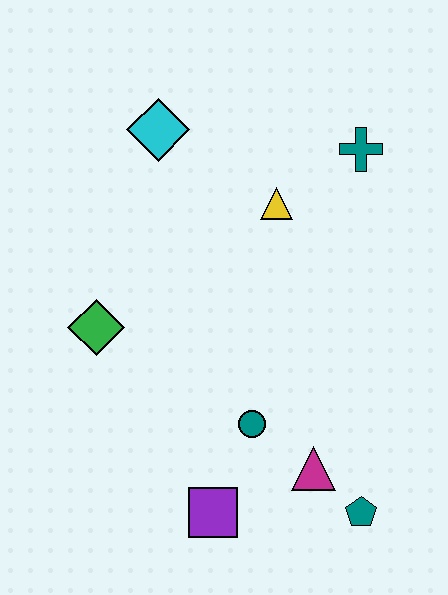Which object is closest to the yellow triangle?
The teal cross is closest to the yellow triangle.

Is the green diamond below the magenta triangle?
No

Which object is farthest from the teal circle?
The cyan diamond is farthest from the teal circle.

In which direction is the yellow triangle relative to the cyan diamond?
The yellow triangle is to the right of the cyan diamond.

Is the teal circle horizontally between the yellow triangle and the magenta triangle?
No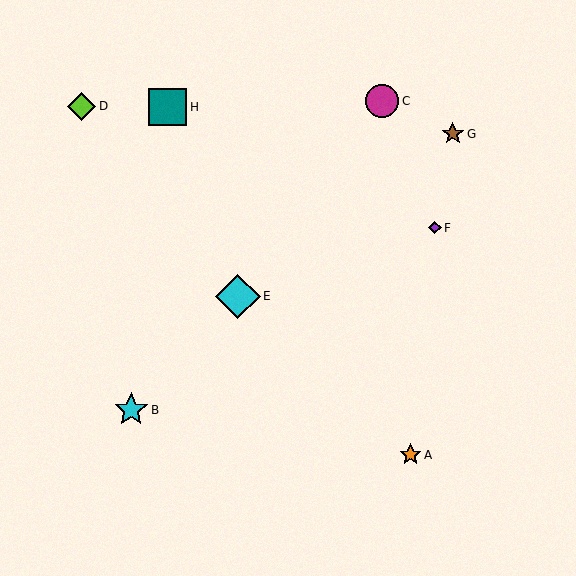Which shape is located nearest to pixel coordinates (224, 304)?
The cyan diamond (labeled E) at (238, 296) is nearest to that location.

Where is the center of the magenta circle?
The center of the magenta circle is at (382, 101).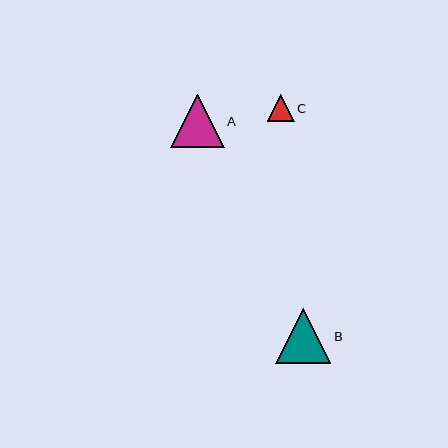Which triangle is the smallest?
Triangle C is the smallest with a size of approximately 26 pixels.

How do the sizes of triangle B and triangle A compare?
Triangle B and triangle A are approximately the same size.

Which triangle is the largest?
Triangle B is the largest with a size of approximately 55 pixels.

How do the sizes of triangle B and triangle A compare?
Triangle B and triangle A are approximately the same size.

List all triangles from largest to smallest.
From largest to smallest: B, A, C.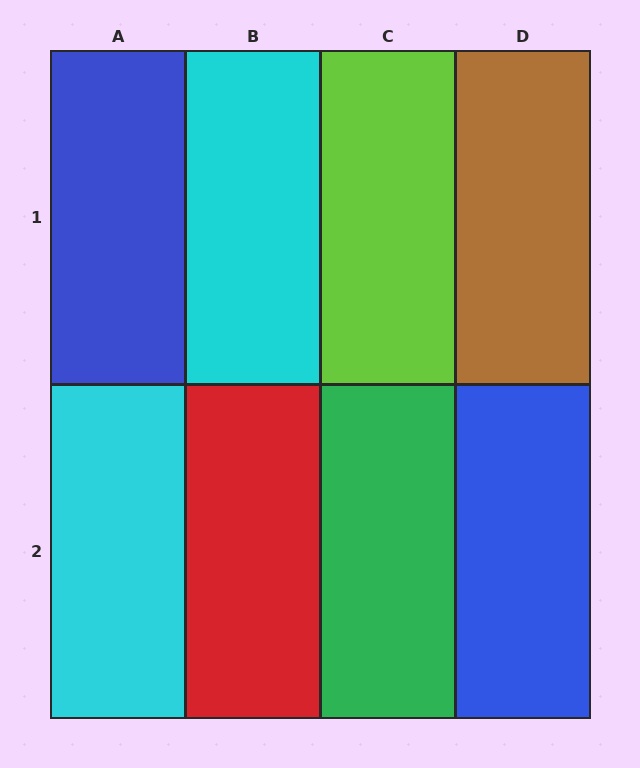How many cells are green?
1 cell is green.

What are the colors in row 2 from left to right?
Cyan, red, green, blue.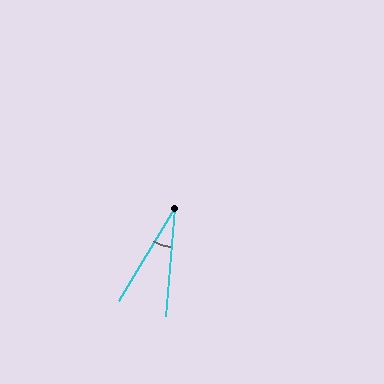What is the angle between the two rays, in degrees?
Approximately 27 degrees.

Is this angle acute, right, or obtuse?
It is acute.